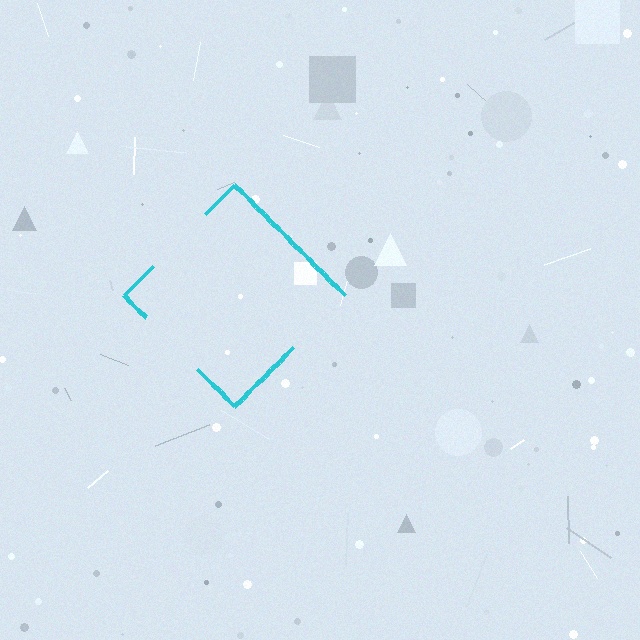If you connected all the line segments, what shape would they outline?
They would outline a diamond.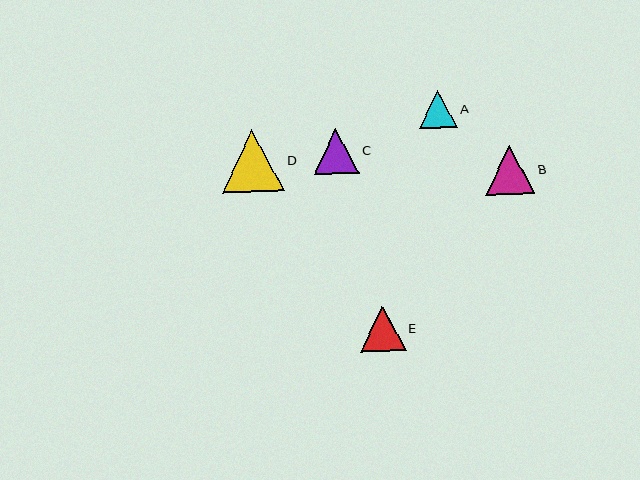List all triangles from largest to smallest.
From largest to smallest: D, B, E, C, A.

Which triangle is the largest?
Triangle D is the largest with a size of approximately 62 pixels.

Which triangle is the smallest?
Triangle A is the smallest with a size of approximately 38 pixels.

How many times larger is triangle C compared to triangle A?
Triangle C is approximately 1.2 times the size of triangle A.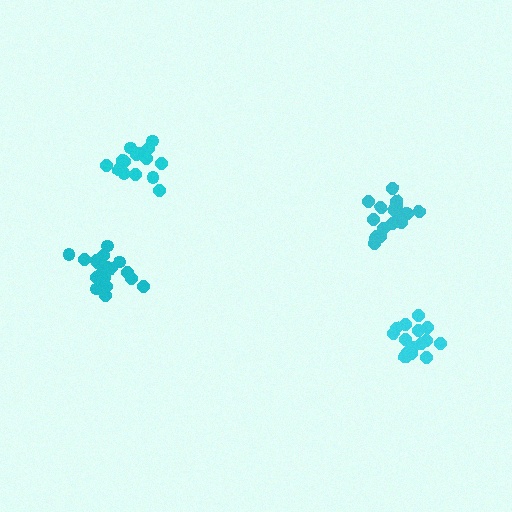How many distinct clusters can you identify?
There are 4 distinct clusters.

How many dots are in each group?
Group 1: 16 dots, Group 2: 18 dots, Group 3: 20 dots, Group 4: 15 dots (69 total).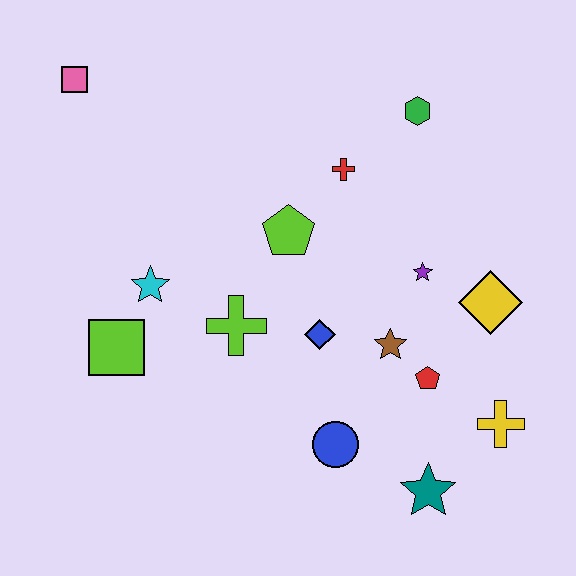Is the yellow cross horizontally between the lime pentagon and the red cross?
No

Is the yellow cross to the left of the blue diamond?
No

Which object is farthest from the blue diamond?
The pink square is farthest from the blue diamond.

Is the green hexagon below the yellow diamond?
No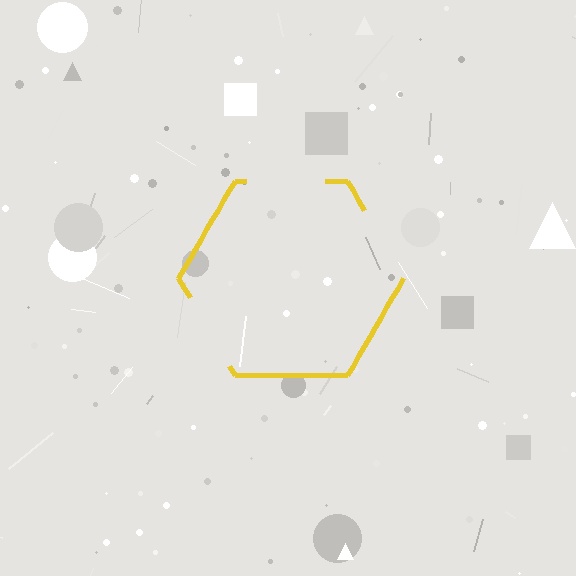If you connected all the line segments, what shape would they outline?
They would outline a hexagon.